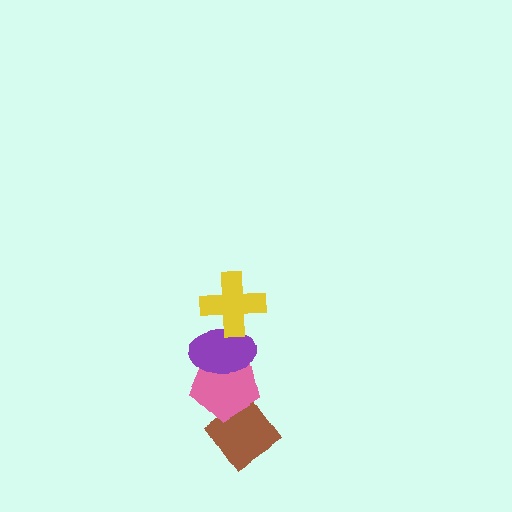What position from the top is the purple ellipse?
The purple ellipse is 2nd from the top.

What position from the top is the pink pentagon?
The pink pentagon is 3rd from the top.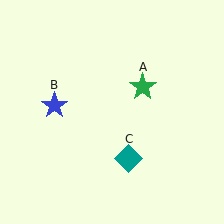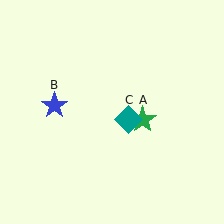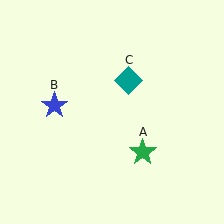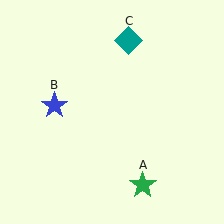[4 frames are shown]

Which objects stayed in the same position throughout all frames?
Blue star (object B) remained stationary.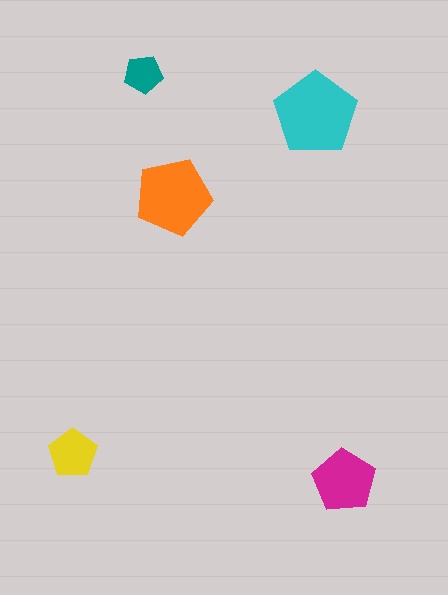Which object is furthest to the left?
The yellow pentagon is leftmost.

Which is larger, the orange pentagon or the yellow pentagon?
The orange one.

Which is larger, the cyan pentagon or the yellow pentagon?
The cyan one.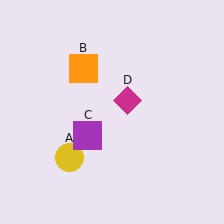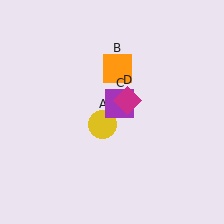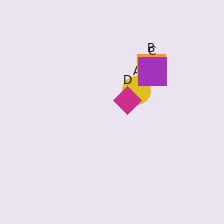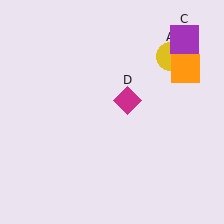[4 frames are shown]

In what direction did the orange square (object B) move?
The orange square (object B) moved right.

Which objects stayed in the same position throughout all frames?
Magenta diamond (object D) remained stationary.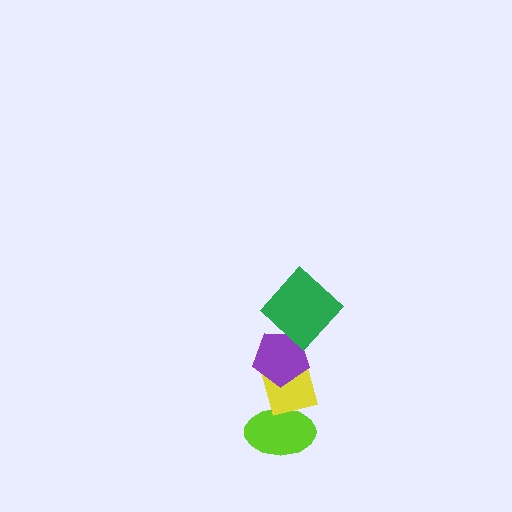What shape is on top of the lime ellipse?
The yellow diamond is on top of the lime ellipse.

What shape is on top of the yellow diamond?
The purple pentagon is on top of the yellow diamond.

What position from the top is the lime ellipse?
The lime ellipse is 4th from the top.